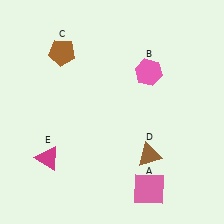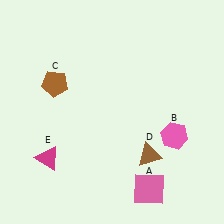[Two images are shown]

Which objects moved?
The objects that moved are: the pink hexagon (B), the brown pentagon (C).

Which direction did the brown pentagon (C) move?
The brown pentagon (C) moved down.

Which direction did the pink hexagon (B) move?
The pink hexagon (B) moved down.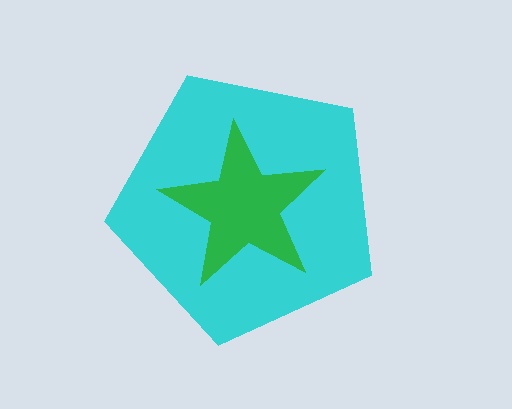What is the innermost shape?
The green star.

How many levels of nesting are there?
2.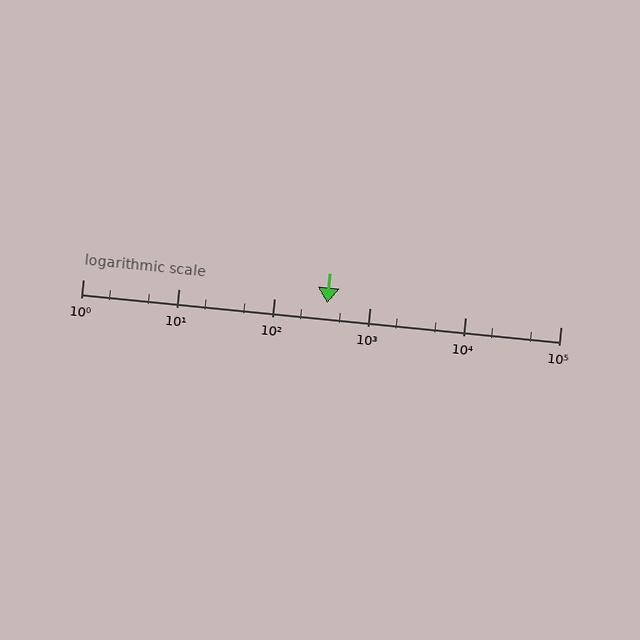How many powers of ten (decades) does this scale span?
The scale spans 5 decades, from 1 to 100000.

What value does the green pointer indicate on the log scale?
The pointer indicates approximately 360.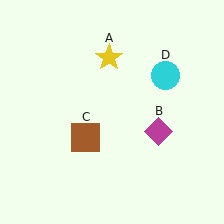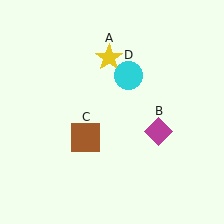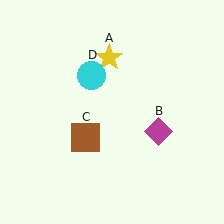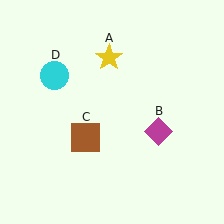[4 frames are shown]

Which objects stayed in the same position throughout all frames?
Yellow star (object A) and magenta diamond (object B) and brown square (object C) remained stationary.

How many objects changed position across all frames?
1 object changed position: cyan circle (object D).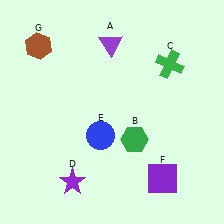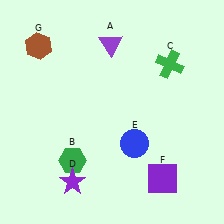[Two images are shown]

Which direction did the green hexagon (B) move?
The green hexagon (B) moved left.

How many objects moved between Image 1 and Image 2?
2 objects moved between the two images.